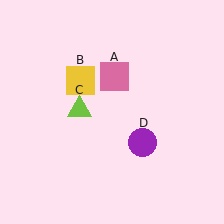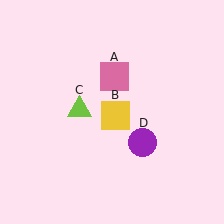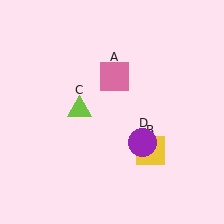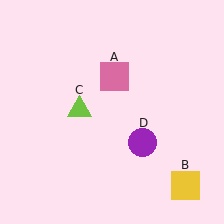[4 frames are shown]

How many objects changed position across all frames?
1 object changed position: yellow square (object B).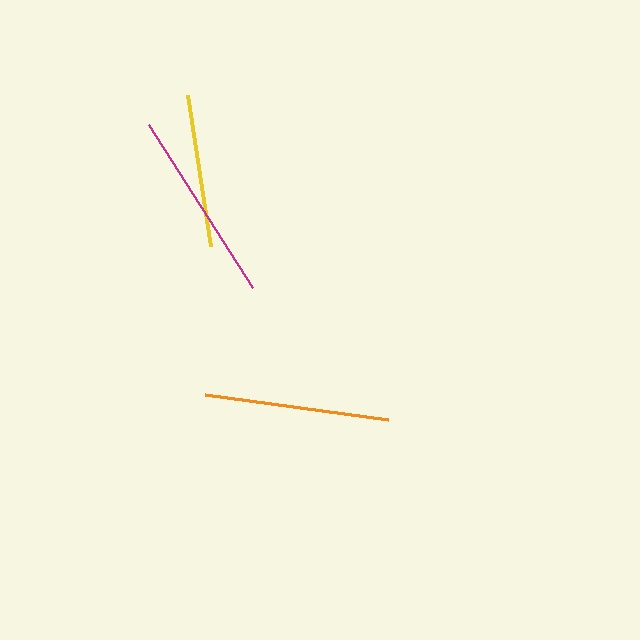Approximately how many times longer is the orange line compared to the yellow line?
The orange line is approximately 1.2 times the length of the yellow line.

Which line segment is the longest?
The magenta line is the longest at approximately 194 pixels.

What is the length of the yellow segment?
The yellow segment is approximately 153 pixels long.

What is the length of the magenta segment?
The magenta segment is approximately 194 pixels long.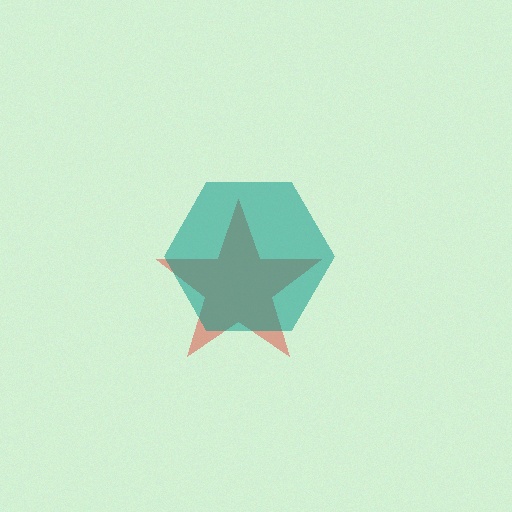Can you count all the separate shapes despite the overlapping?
Yes, there are 2 separate shapes.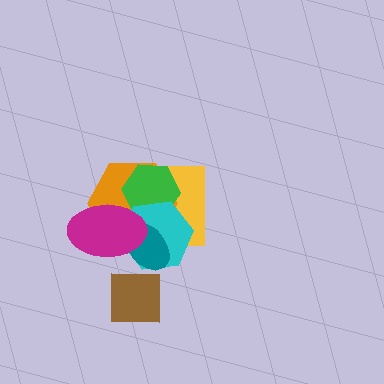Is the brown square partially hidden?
Yes, it is partially covered by another shape.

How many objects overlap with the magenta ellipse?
5 objects overlap with the magenta ellipse.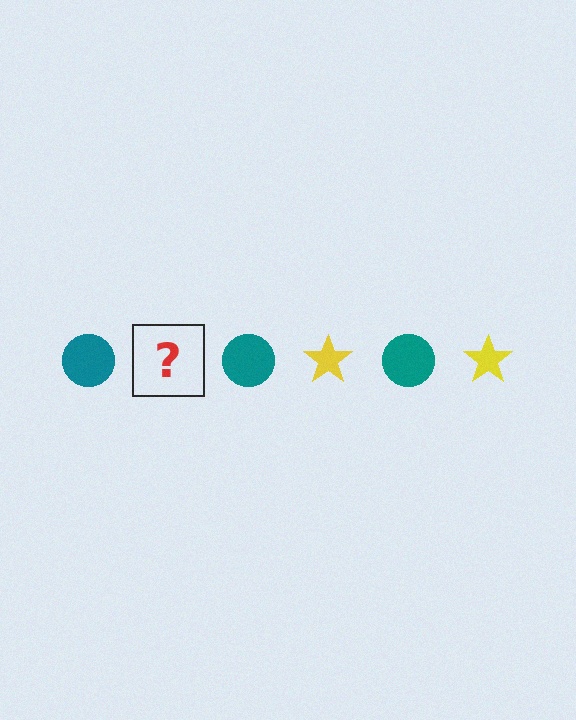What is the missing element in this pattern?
The missing element is a yellow star.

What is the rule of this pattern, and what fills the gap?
The rule is that the pattern alternates between teal circle and yellow star. The gap should be filled with a yellow star.